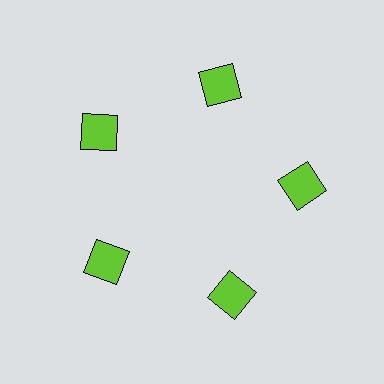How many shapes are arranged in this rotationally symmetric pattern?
There are 5 shapes, arranged in 5 groups of 1.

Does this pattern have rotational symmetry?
Yes, this pattern has 5-fold rotational symmetry. It looks the same after rotating 72 degrees around the center.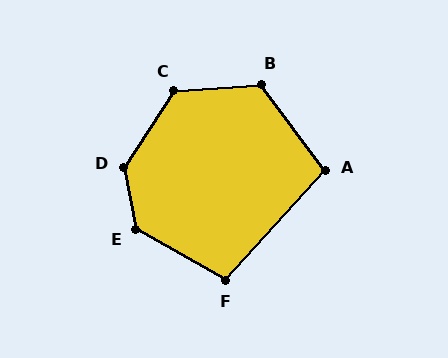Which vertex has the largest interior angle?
D, at approximately 135 degrees.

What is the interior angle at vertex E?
Approximately 131 degrees (obtuse).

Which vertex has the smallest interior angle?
A, at approximately 101 degrees.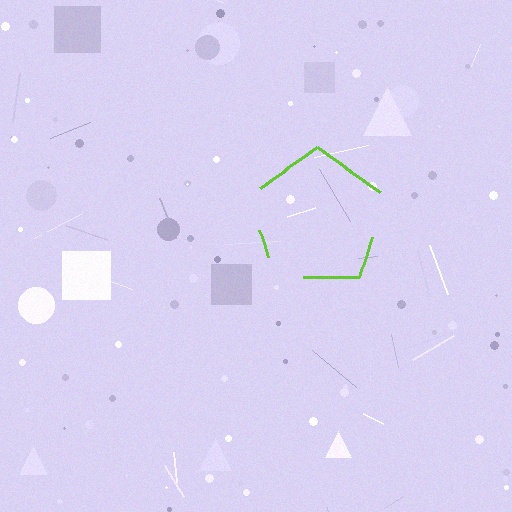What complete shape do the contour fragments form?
The contour fragments form a pentagon.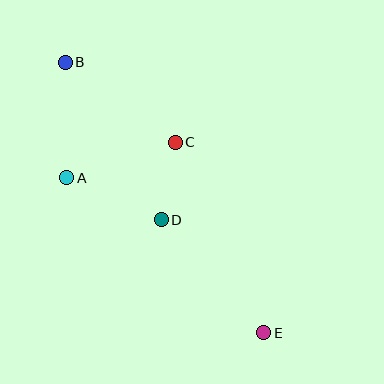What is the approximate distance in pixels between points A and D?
The distance between A and D is approximately 103 pixels.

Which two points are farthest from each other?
Points B and E are farthest from each other.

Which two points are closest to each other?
Points C and D are closest to each other.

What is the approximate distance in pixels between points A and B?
The distance between A and B is approximately 115 pixels.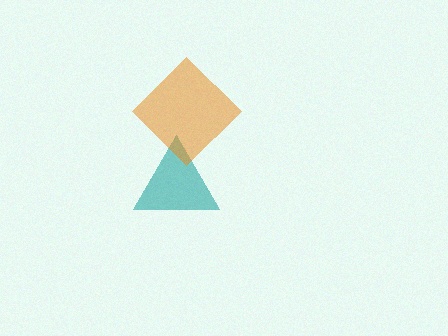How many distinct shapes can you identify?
There are 2 distinct shapes: a teal triangle, an orange diamond.